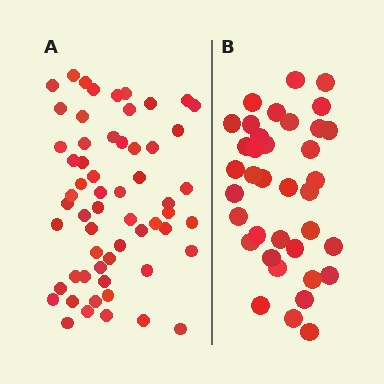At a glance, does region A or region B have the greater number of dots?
Region A (the left region) has more dots.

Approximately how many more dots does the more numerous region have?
Region A has approximately 20 more dots than region B.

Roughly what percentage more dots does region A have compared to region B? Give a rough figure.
About 60% more.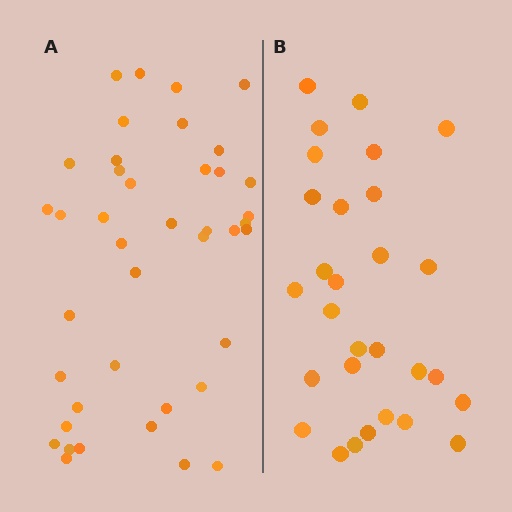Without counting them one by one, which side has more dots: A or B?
Region A (the left region) has more dots.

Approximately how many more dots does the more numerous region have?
Region A has roughly 12 or so more dots than region B.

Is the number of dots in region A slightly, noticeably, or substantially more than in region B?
Region A has noticeably more, but not dramatically so. The ratio is roughly 1.4 to 1.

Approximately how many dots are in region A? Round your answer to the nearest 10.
About 40 dots. (The exact count is 41, which rounds to 40.)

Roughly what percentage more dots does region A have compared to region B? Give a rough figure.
About 40% more.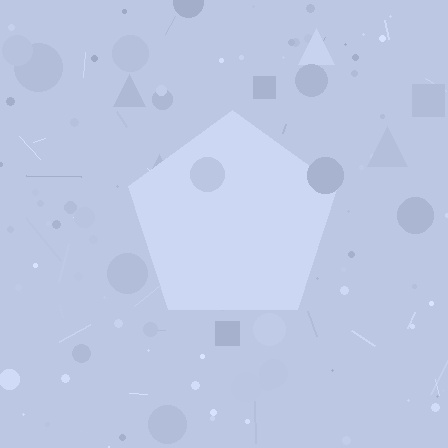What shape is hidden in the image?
A pentagon is hidden in the image.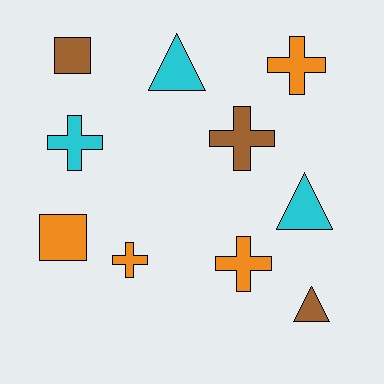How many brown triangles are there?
There is 1 brown triangle.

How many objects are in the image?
There are 10 objects.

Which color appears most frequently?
Orange, with 4 objects.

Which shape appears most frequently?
Cross, with 5 objects.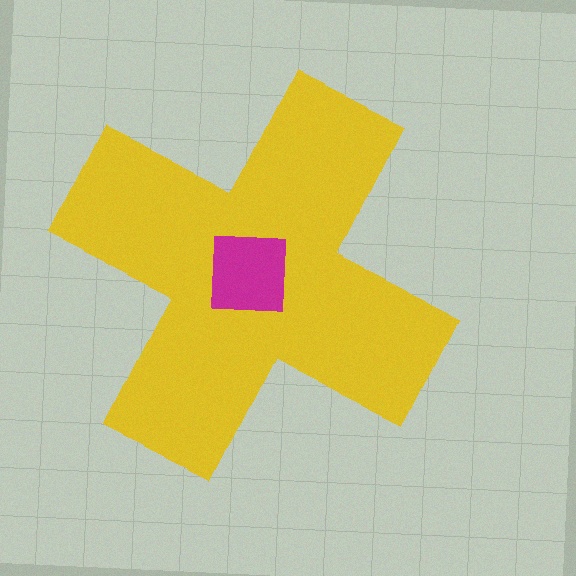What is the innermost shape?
The magenta square.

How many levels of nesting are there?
2.